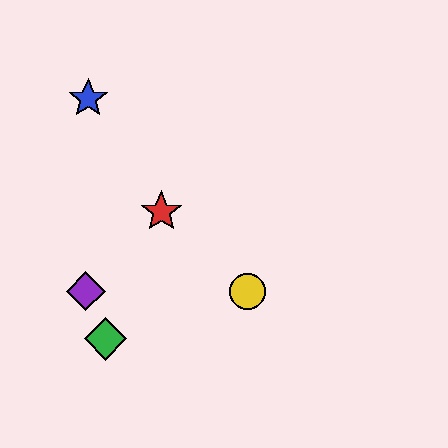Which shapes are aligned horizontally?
The yellow circle, the purple diamond are aligned horizontally.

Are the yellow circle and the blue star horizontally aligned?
No, the yellow circle is at y≈291 and the blue star is at y≈99.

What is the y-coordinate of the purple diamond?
The purple diamond is at y≈291.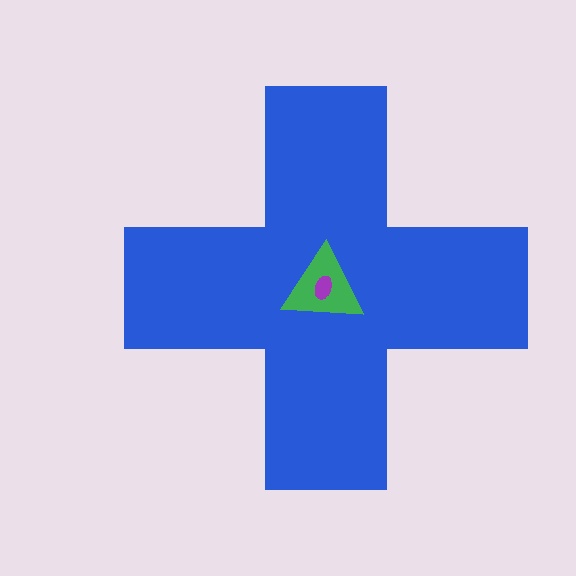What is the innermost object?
The purple ellipse.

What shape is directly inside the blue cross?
The green triangle.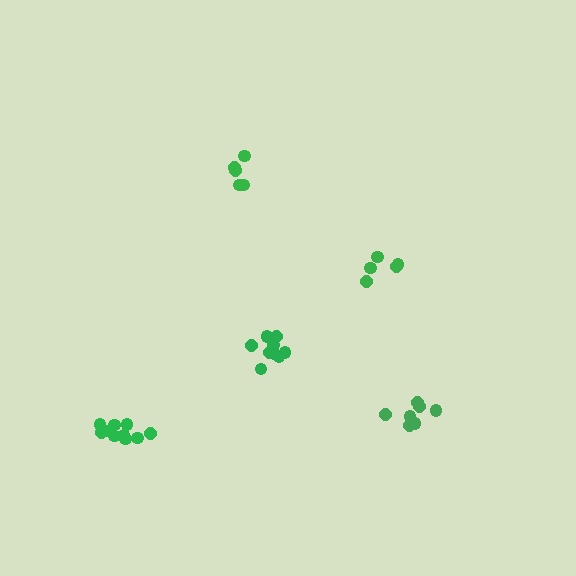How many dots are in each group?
Group 1: 7 dots, Group 2: 5 dots, Group 3: 5 dots, Group 4: 11 dots, Group 5: 9 dots (37 total).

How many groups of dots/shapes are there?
There are 5 groups.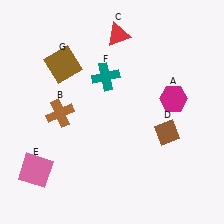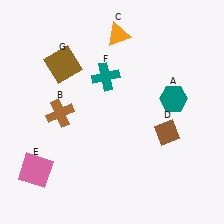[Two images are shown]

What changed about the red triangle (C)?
In Image 1, C is red. In Image 2, it changed to orange.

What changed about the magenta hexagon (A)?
In Image 1, A is magenta. In Image 2, it changed to teal.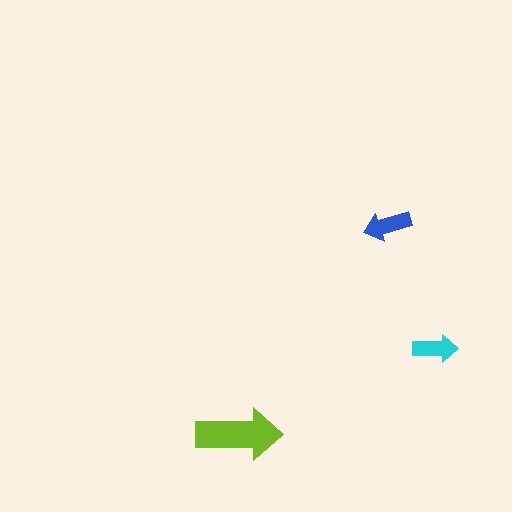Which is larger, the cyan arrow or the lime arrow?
The lime one.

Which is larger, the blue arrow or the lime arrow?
The lime one.